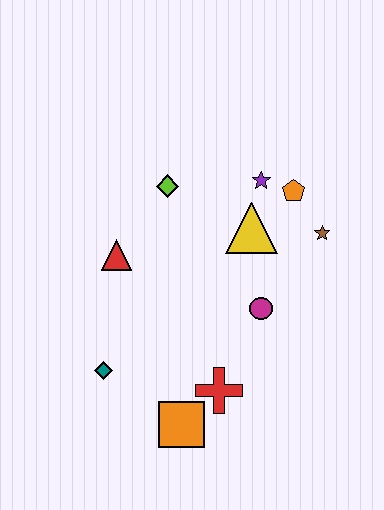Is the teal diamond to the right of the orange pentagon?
No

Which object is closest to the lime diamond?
The red triangle is closest to the lime diamond.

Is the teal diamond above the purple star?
No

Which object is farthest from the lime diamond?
The orange square is farthest from the lime diamond.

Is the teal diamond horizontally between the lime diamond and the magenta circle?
No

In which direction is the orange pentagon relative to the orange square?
The orange pentagon is above the orange square.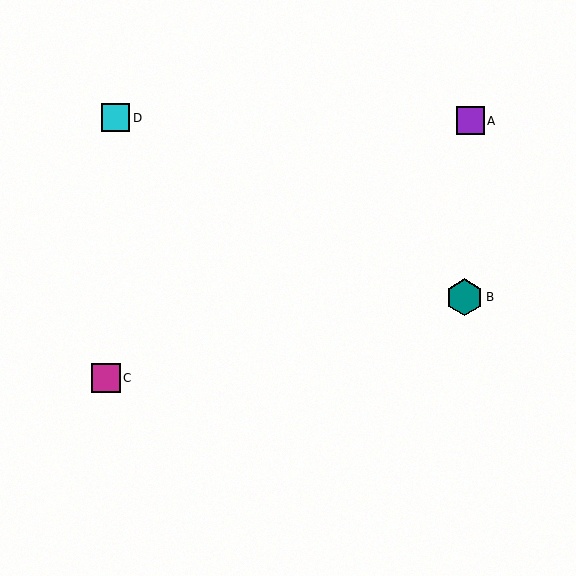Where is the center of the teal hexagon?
The center of the teal hexagon is at (465, 297).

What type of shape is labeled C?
Shape C is a magenta square.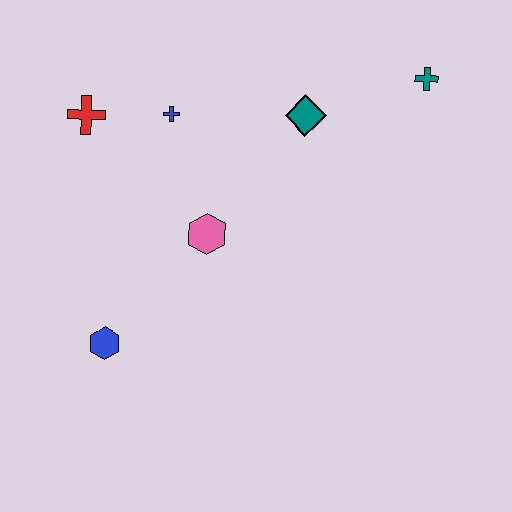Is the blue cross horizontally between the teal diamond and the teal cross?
No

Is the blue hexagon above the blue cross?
No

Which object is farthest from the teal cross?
The blue hexagon is farthest from the teal cross.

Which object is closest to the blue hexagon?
The pink hexagon is closest to the blue hexagon.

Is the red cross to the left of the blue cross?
Yes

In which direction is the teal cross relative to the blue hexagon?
The teal cross is to the right of the blue hexagon.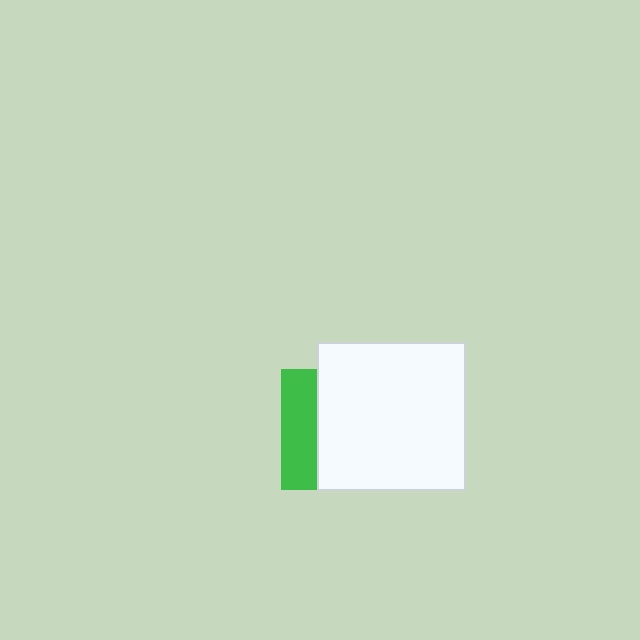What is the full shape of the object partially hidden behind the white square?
The partially hidden object is a green square.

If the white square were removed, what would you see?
You would see the complete green square.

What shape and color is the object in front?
The object in front is a white square.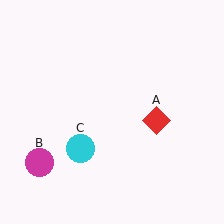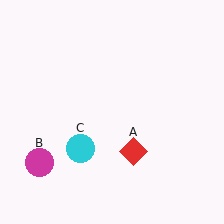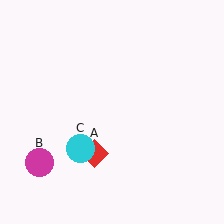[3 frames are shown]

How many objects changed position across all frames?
1 object changed position: red diamond (object A).